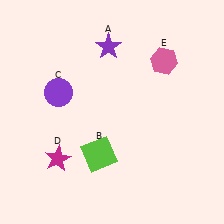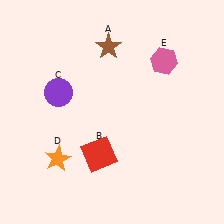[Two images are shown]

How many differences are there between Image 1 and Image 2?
There are 3 differences between the two images.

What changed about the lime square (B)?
In Image 1, B is lime. In Image 2, it changed to red.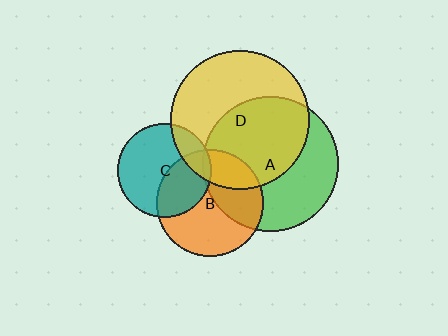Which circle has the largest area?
Circle D (yellow).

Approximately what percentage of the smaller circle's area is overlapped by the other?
Approximately 35%.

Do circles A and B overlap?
Yes.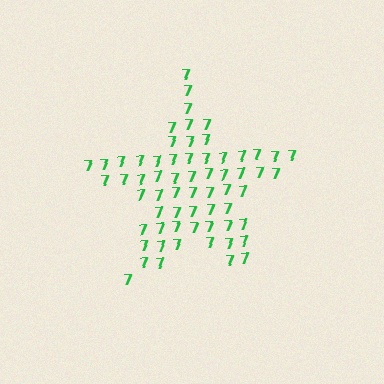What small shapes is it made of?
It is made of small digit 7's.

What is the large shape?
The large shape is a star.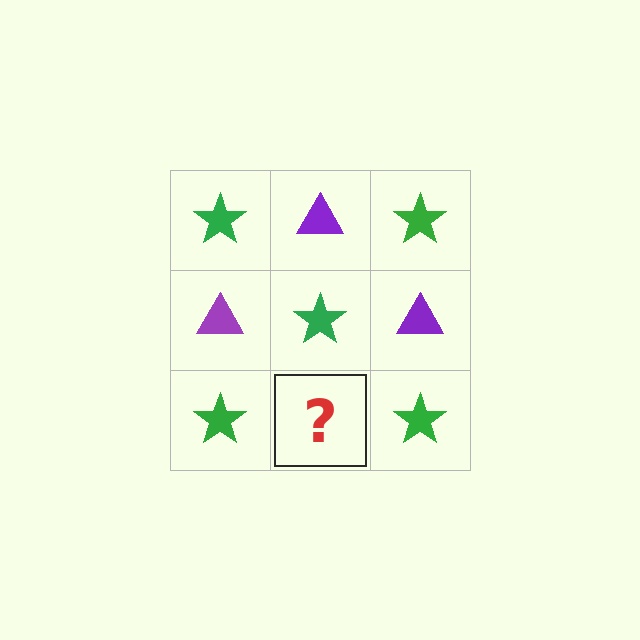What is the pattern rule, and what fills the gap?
The rule is that it alternates green star and purple triangle in a checkerboard pattern. The gap should be filled with a purple triangle.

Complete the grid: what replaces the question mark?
The question mark should be replaced with a purple triangle.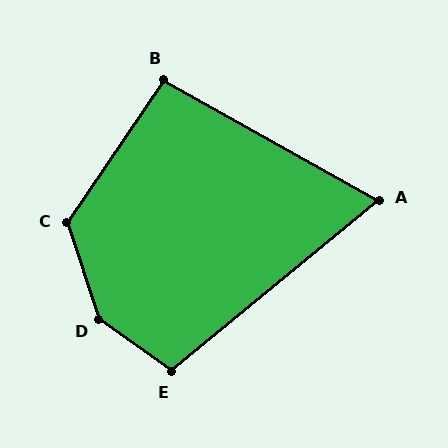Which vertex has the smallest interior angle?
A, at approximately 69 degrees.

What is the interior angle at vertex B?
Approximately 95 degrees (approximately right).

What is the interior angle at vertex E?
Approximately 104 degrees (obtuse).